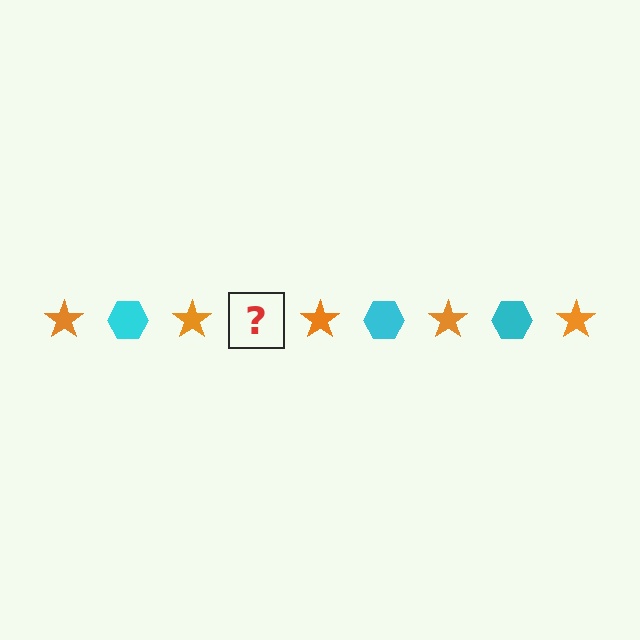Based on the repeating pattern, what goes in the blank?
The blank should be a cyan hexagon.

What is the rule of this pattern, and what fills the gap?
The rule is that the pattern alternates between orange star and cyan hexagon. The gap should be filled with a cyan hexagon.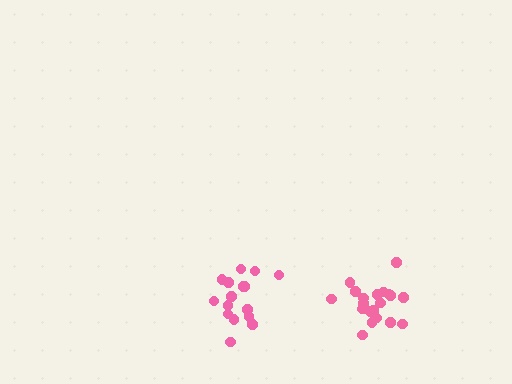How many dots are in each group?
Group 1: 16 dots, Group 2: 20 dots (36 total).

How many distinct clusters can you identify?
There are 2 distinct clusters.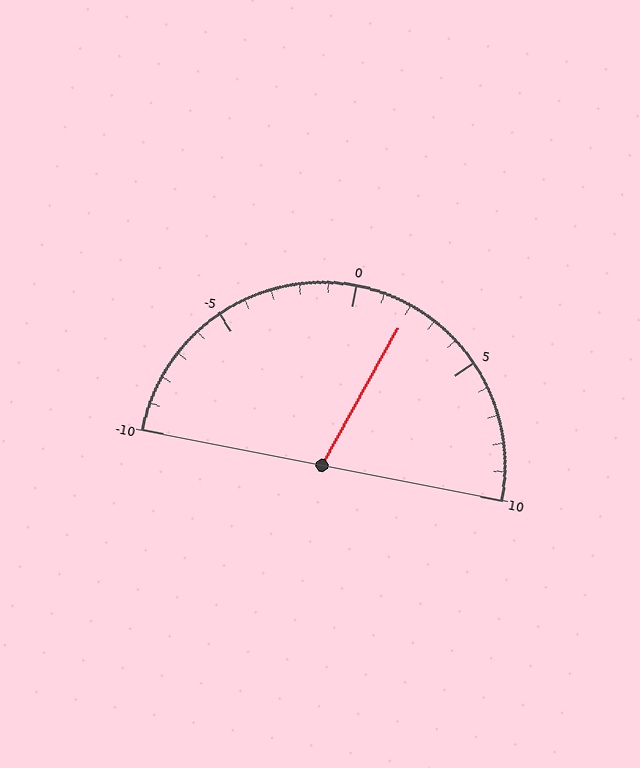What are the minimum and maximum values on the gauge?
The gauge ranges from -10 to 10.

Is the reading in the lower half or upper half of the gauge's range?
The reading is in the upper half of the range (-10 to 10).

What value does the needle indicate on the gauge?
The needle indicates approximately 2.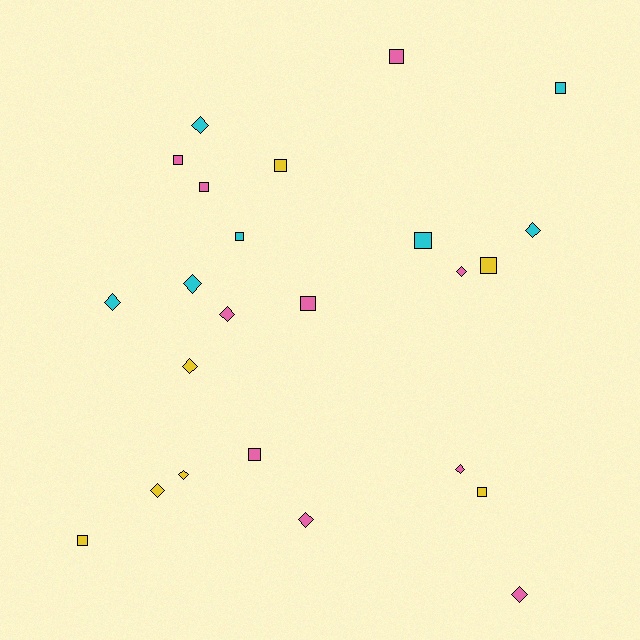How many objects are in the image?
There are 24 objects.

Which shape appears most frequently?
Square, with 12 objects.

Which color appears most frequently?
Pink, with 10 objects.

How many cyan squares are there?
There are 3 cyan squares.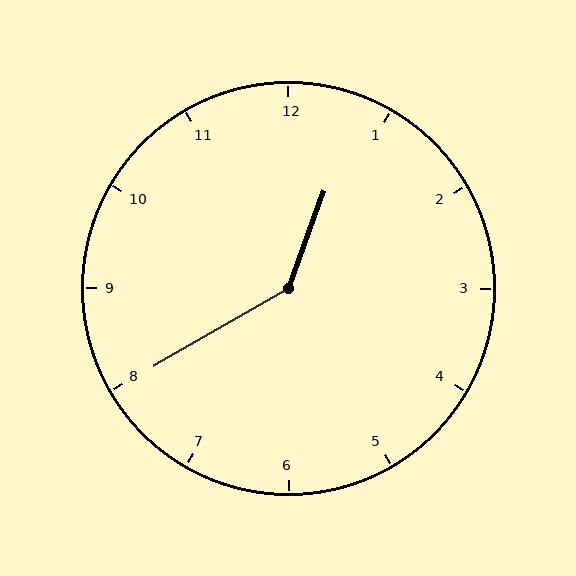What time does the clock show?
12:40.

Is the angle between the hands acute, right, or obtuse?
It is obtuse.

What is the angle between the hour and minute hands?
Approximately 140 degrees.